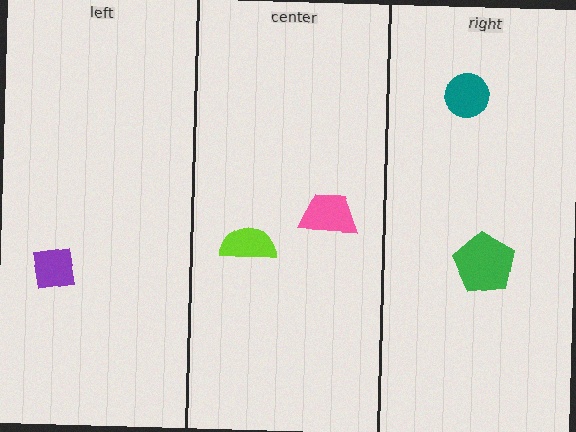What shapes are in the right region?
The teal circle, the green pentagon.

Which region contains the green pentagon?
The right region.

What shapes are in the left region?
The purple square.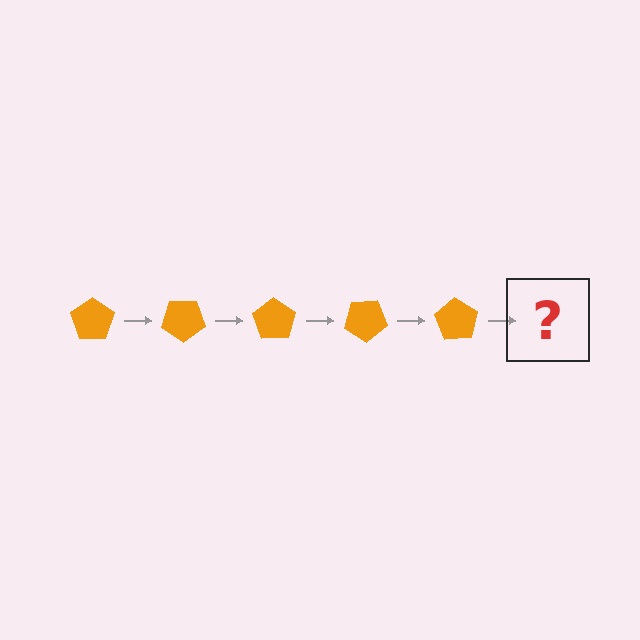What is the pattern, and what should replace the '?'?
The pattern is that the pentagon rotates 35 degrees each step. The '?' should be an orange pentagon rotated 175 degrees.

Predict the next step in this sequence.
The next step is an orange pentagon rotated 175 degrees.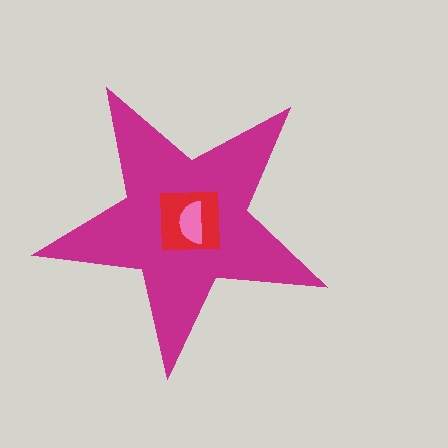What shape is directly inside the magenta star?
The red square.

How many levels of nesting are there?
3.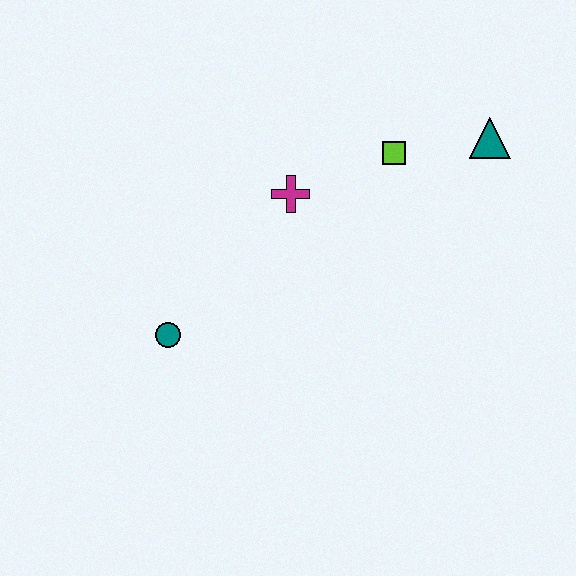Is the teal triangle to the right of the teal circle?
Yes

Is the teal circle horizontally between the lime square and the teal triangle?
No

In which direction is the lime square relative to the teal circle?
The lime square is to the right of the teal circle.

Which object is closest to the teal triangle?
The lime square is closest to the teal triangle.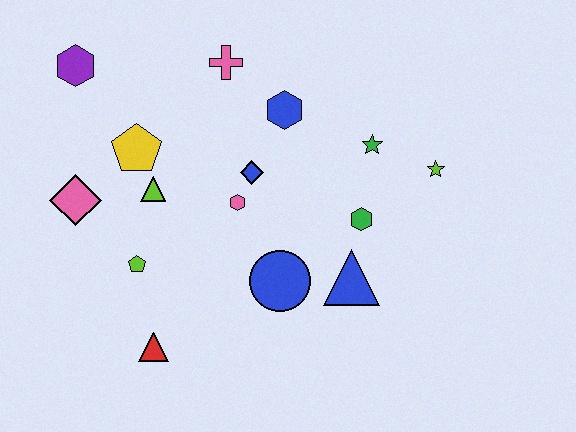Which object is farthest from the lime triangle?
The lime star is farthest from the lime triangle.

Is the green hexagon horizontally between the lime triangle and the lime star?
Yes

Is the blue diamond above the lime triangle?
Yes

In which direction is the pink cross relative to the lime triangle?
The pink cross is above the lime triangle.